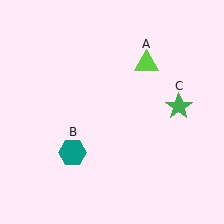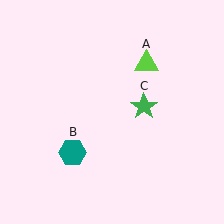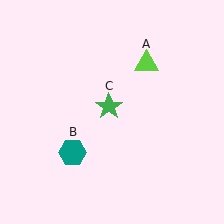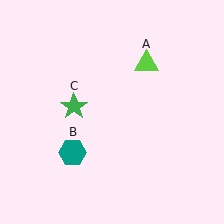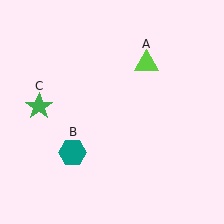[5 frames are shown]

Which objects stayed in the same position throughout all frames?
Lime triangle (object A) and teal hexagon (object B) remained stationary.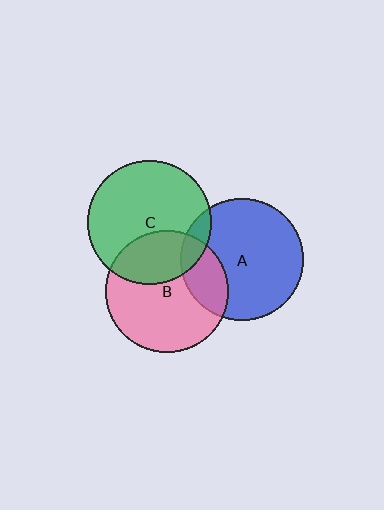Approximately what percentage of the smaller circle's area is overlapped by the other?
Approximately 10%.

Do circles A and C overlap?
Yes.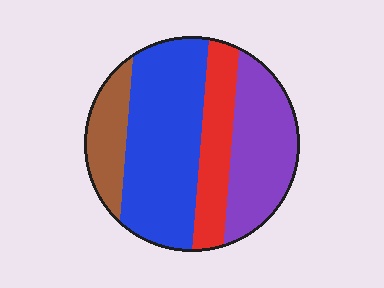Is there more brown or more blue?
Blue.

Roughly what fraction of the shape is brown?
Brown takes up about one eighth (1/8) of the shape.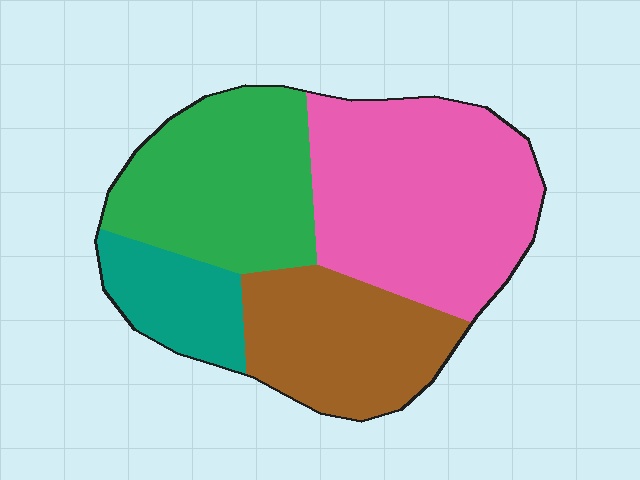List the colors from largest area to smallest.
From largest to smallest: pink, green, brown, teal.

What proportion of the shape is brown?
Brown takes up between a sixth and a third of the shape.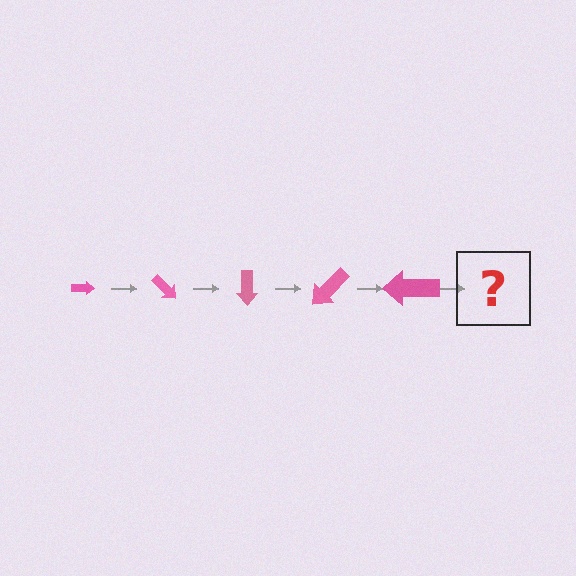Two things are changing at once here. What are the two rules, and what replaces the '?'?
The two rules are that the arrow grows larger each step and it rotates 45 degrees each step. The '?' should be an arrow, larger than the previous one and rotated 225 degrees from the start.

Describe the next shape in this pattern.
It should be an arrow, larger than the previous one and rotated 225 degrees from the start.